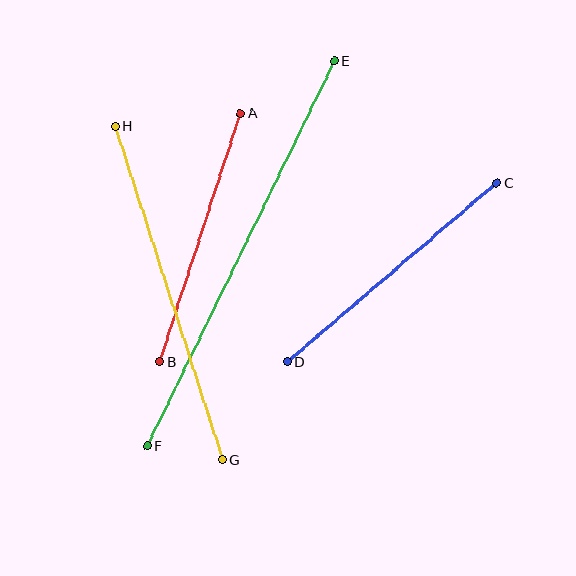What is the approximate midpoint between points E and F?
The midpoint is at approximately (241, 254) pixels.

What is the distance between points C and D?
The distance is approximately 275 pixels.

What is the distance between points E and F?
The distance is approximately 428 pixels.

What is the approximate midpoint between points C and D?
The midpoint is at approximately (392, 273) pixels.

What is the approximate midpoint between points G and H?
The midpoint is at approximately (169, 293) pixels.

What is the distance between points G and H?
The distance is approximately 350 pixels.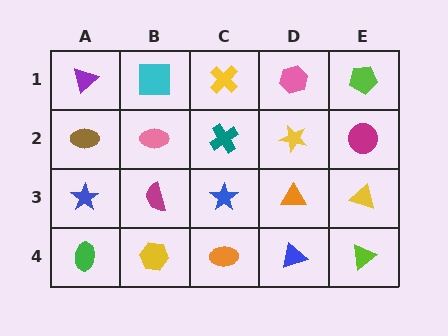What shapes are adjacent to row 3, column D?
A yellow star (row 2, column D), a blue triangle (row 4, column D), a blue star (row 3, column C), a yellow triangle (row 3, column E).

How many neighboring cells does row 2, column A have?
3.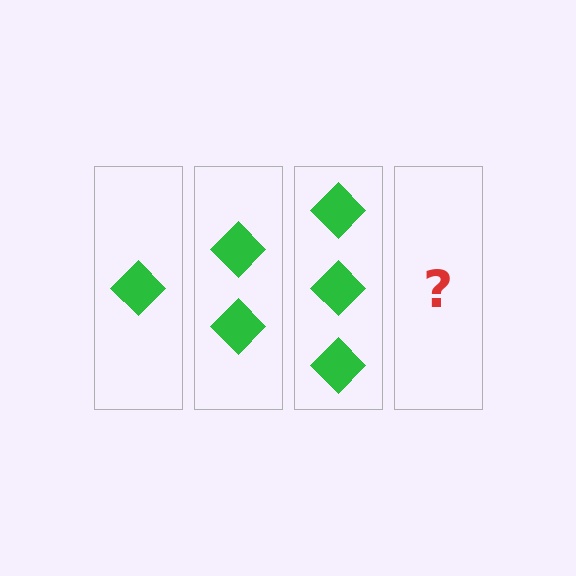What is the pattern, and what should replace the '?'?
The pattern is that each step adds one more diamond. The '?' should be 4 diamonds.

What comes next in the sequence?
The next element should be 4 diamonds.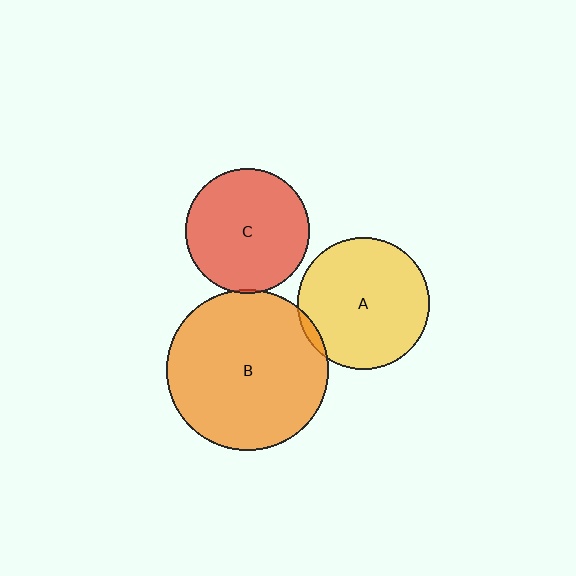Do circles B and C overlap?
Yes.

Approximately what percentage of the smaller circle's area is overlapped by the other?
Approximately 5%.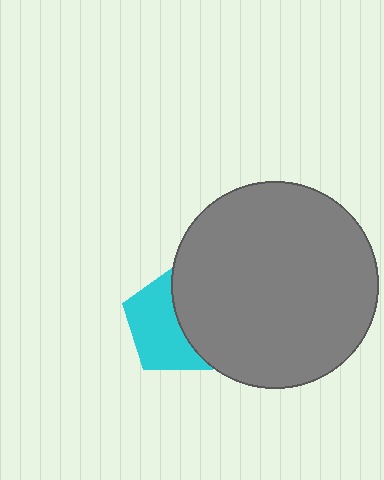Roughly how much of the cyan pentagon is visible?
About half of it is visible (roughly 55%).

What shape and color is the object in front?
The object in front is a gray circle.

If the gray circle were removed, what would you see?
You would see the complete cyan pentagon.